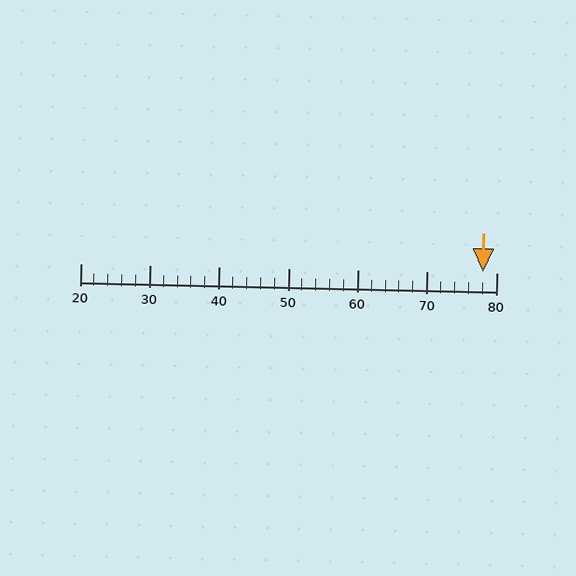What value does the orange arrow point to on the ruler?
The orange arrow points to approximately 78.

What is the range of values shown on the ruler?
The ruler shows values from 20 to 80.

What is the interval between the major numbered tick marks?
The major tick marks are spaced 10 units apart.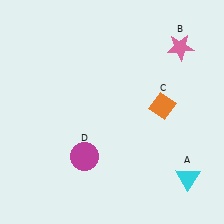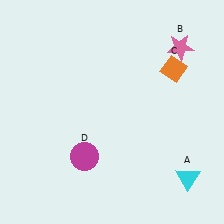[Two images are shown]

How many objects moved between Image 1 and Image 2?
1 object moved between the two images.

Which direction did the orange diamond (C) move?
The orange diamond (C) moved up.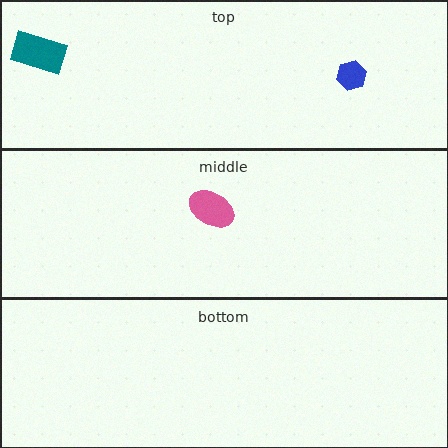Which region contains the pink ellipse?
The middle region.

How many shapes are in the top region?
2.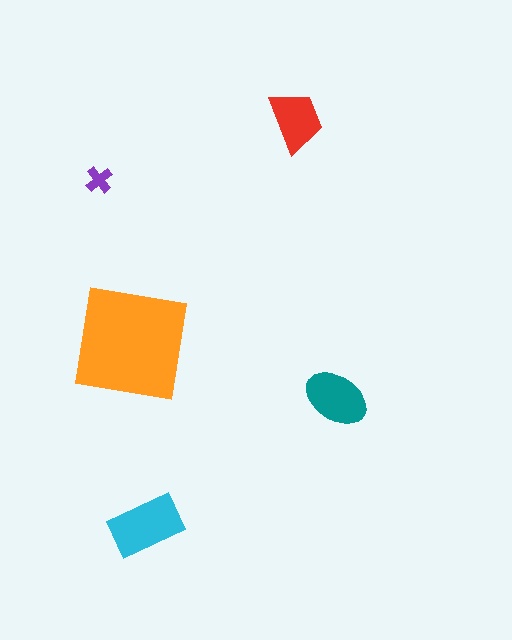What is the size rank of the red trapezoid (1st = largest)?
4th.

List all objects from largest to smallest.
The orange square, the cyan rectangle, the teal ellipse, the red trapezoid, the purple cross.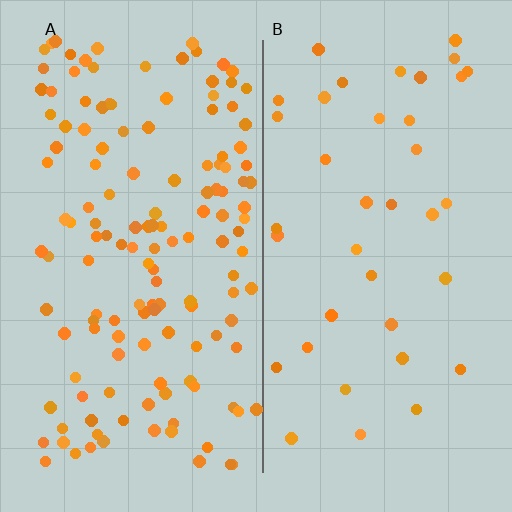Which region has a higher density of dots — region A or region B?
A (the left).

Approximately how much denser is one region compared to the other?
Approximately 3.7× — region A over region B.